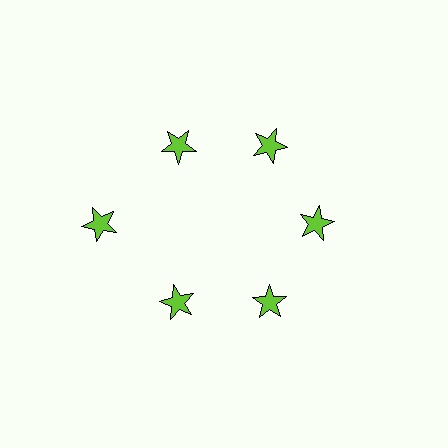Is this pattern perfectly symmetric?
No. The 6 lime stars are arranged in a ring, but one element near the 9 o'clock position is pushed outward from the center, breaking the 6-fold rotational symmetry.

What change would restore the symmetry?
The symmetry would be restored by moving it inward, back onto the ring so that all 6 stars sit at equal angles and equal distance from the center.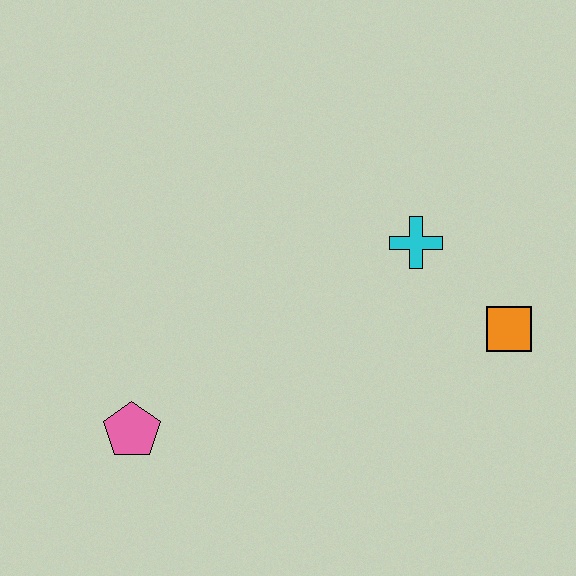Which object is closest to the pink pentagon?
The cyan cross is closest to the pink pentagon.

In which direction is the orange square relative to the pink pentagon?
The orange square is to the right of the pink pentagon.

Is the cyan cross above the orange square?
Yes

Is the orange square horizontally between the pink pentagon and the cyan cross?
No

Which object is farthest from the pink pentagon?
The orange square is farthest from the pink pentagon.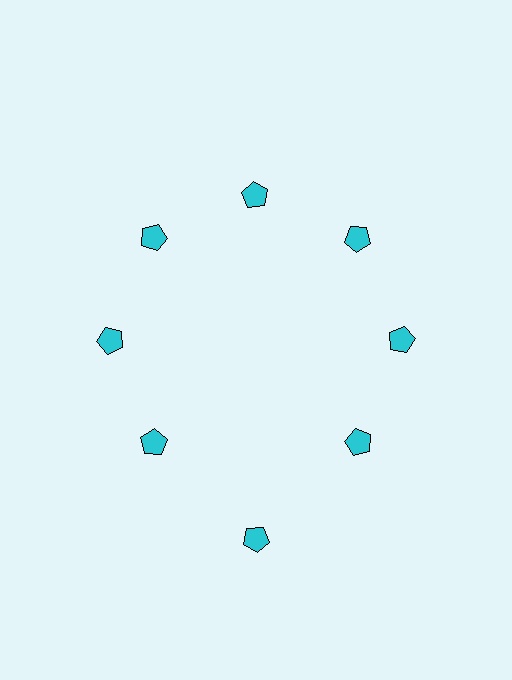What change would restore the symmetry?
The symmetry would be restored by moving it inward, back onto the ring so that all 8 pentagons sit at equal angles and equal distance from the center.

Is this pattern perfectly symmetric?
No. The 8 cyan pentagons are arranged in a ring, but one element near the 6 o'clock position is pushed outward from the center, breaking the 8-fold rotational symmetry.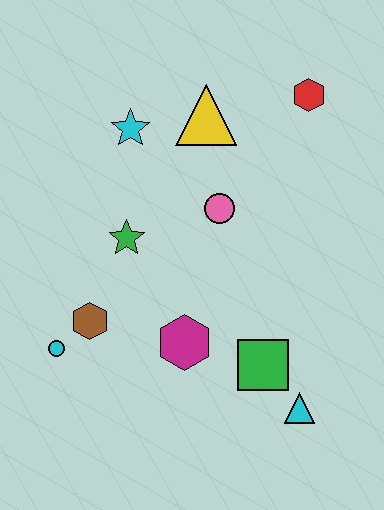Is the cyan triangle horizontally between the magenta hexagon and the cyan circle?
No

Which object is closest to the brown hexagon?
The cyan circle is closest to the brown hexagon.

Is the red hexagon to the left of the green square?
No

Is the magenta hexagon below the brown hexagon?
Yes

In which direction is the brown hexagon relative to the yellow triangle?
The brown hexagon is below the yellow triangle.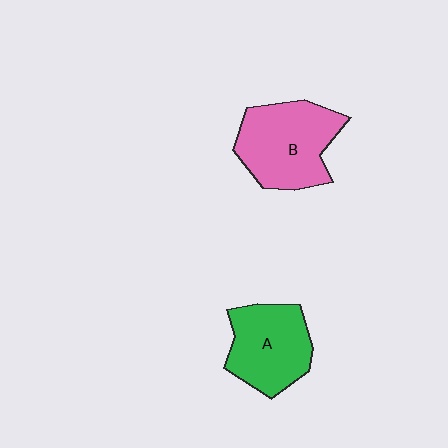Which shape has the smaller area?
Shape A (green).